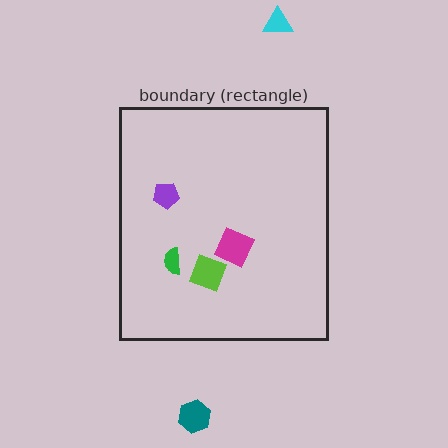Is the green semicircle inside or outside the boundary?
Inside.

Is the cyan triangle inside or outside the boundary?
Outside.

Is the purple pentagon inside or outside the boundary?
Inside.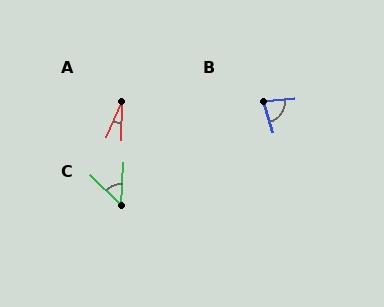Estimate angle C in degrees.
Approximately 49 degrees.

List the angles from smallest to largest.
A (23°), C (49°), B (80°).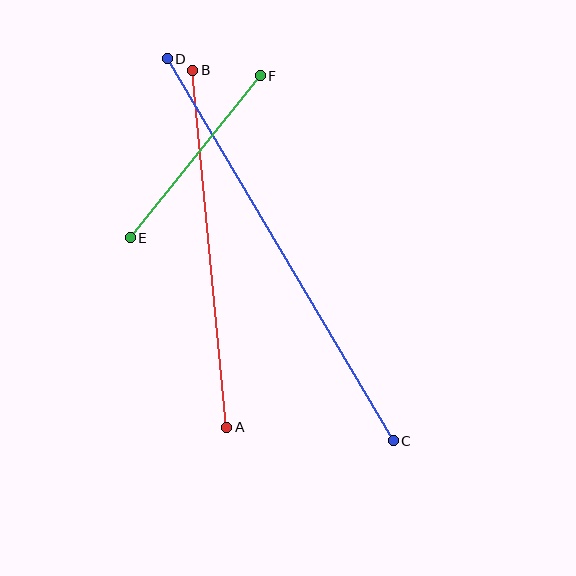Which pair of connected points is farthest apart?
Points C and D are farthest apart.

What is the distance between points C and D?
The distance is approximately 444 pixels.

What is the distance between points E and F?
The distance is approximately 208 pixels.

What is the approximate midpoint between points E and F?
The midpoint is at approximately (195, 157) pixels.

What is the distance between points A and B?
The distance is approximately 359 pixels.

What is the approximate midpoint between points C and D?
The midpoint is at approximately (280, 250) pixels.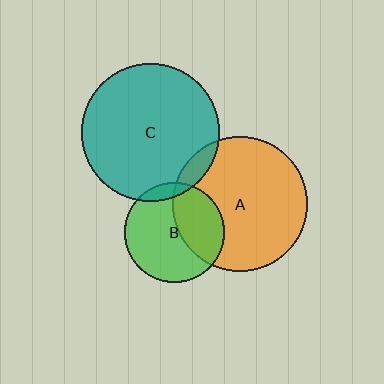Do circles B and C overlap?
Yes.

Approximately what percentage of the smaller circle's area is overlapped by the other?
Approximately 10%.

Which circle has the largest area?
Circle C (teal).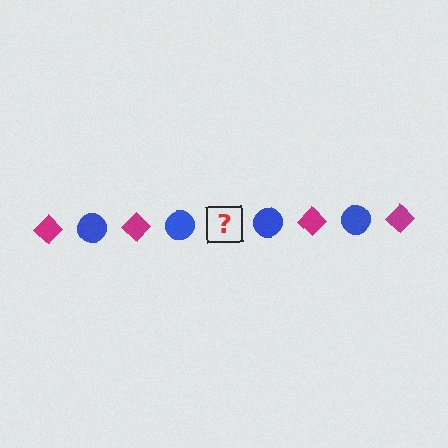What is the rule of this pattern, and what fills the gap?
The rule is that the pattern alternates between magenta diamond and blue circle. The gap should be filled with a magenta diamond.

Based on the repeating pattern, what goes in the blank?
The blank should be a magenta diamond.